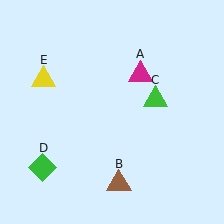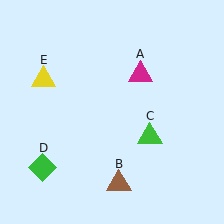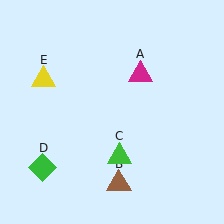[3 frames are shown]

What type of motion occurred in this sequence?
The green triangle (object C) rotated clockwise around the center of the scene.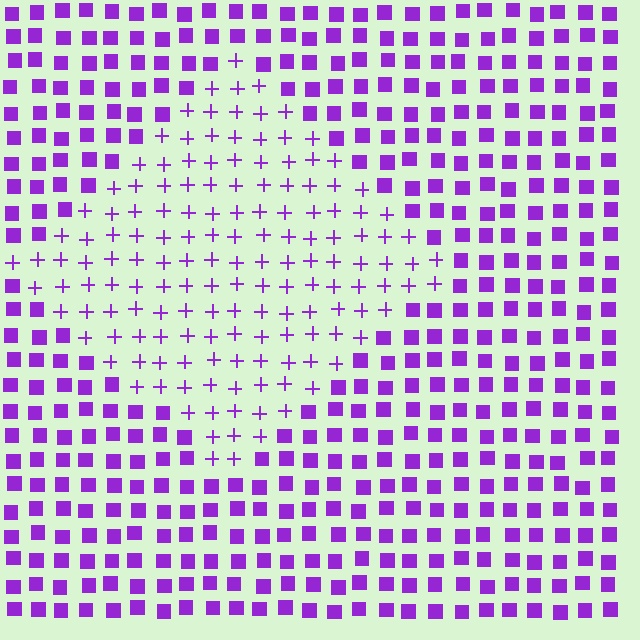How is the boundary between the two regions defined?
The boundary is defined by a change in element shape: plus signs inside vs. squares outside. All elements share the same color and spacing.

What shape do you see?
I see a diamond.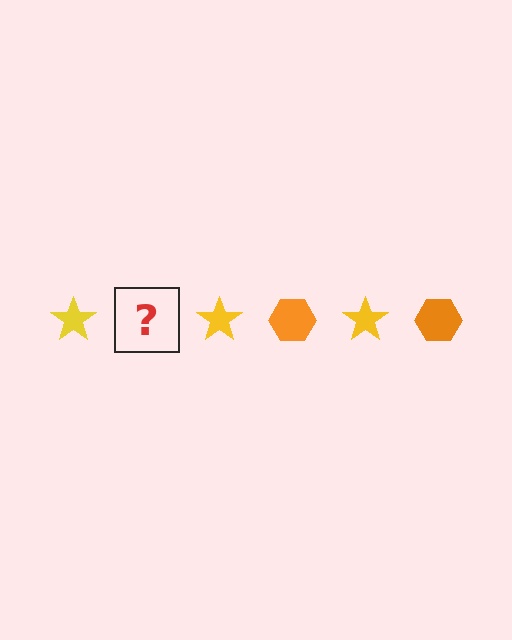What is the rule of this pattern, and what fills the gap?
The rule is that the pattern alternates between yellow star and orange hexagon. The gap should be filled with an orange hexagon.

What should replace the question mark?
The question mark should be replaced with an orange hexagon.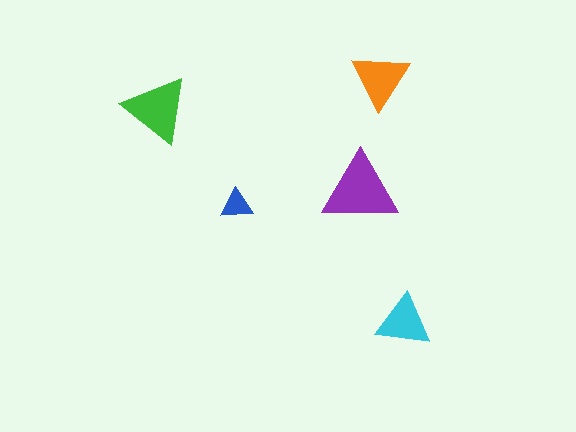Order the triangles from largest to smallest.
the purple one, the green one, the orange one, the cyan one, the blue one.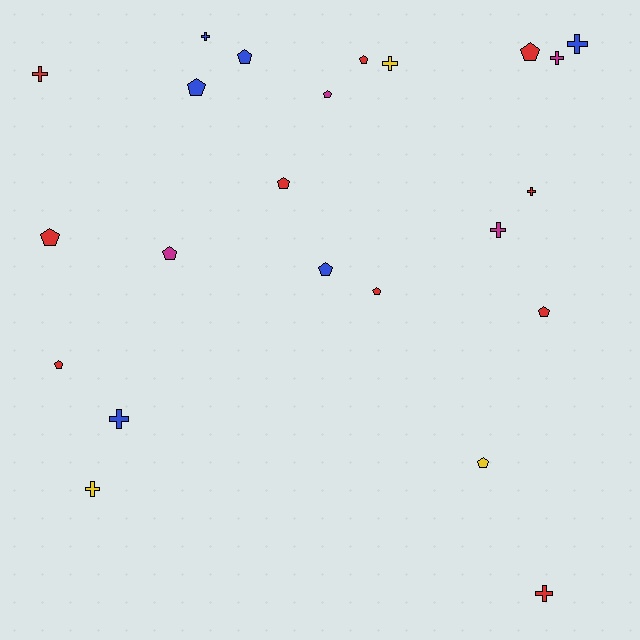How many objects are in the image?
There are 23 objects.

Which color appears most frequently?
Red, with 10 objects.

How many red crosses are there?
There are 3 red crosses.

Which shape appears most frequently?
Pentagon, with 13 objects.